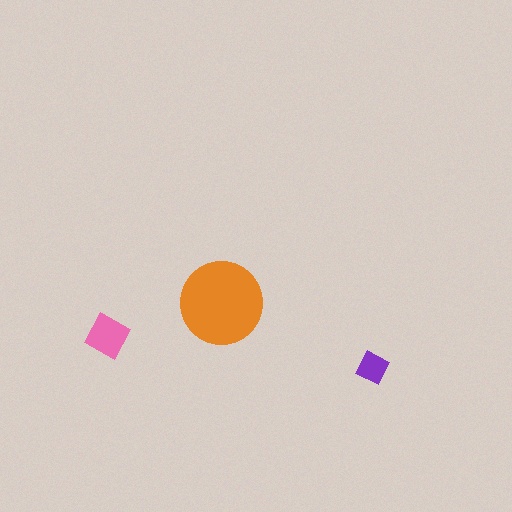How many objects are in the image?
There are 3 objects in the image.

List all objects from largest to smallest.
The orange circle, the pink diamond, the purple square.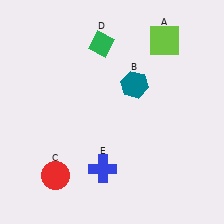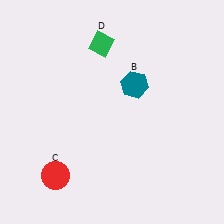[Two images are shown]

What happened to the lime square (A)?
The lime square (A) was removed in Image 2. It was in the top-right area of Image 1.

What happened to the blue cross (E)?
The blue cross (E) was removed in Image 2. It was in the bottom-left area of Image 1.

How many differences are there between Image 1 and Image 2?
There are 2 differences between the two images.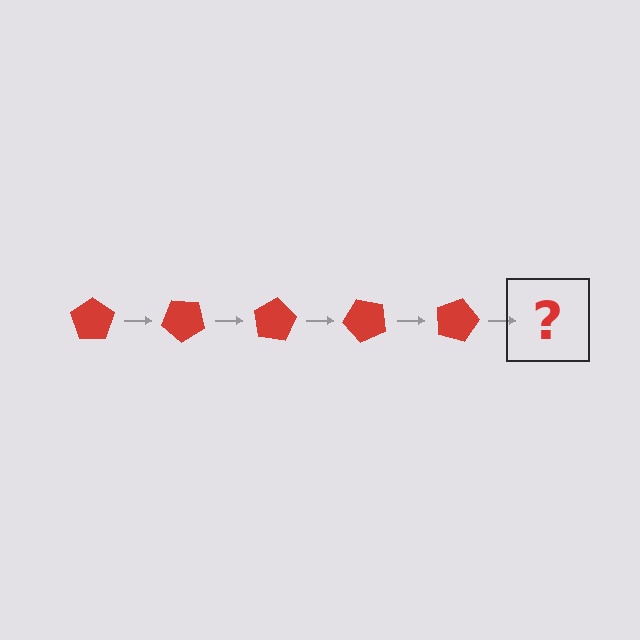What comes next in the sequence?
The next element should be a red pentagon rotated 200 degrees.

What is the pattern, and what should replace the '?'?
The pattern is that the pentagon rotates 40 degrees each step. The '?' should be a red pentagon rotated 200 degrees.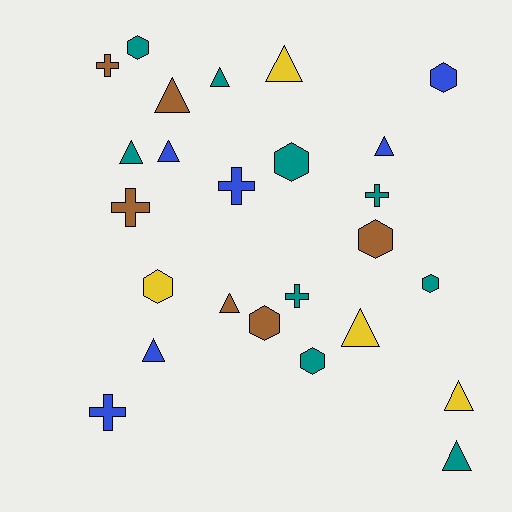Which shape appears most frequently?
Triangle, with 11 objects.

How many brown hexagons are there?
There are 2 brown hexagons.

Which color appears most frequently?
Teal, with 9 objects.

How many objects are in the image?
There are 25 objects.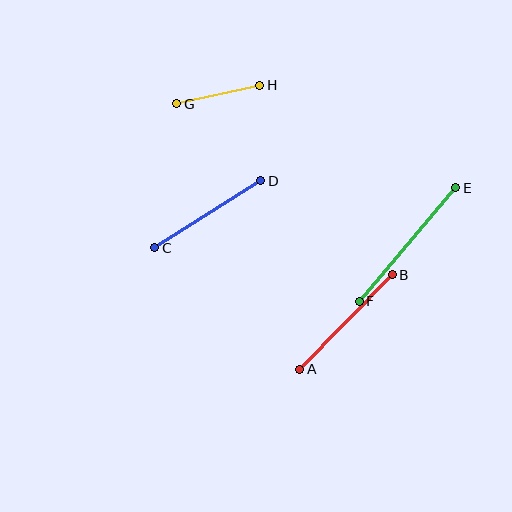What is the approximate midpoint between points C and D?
The midpoint is at approximately (208, 214) pixels.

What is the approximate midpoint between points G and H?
The midpoint is at approximately (218, 95) pixels.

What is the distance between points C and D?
The distance is approximately 125 pixels.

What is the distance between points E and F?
The distance is approximately 149 pixels.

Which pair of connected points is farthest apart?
Points E and F are farthest apart.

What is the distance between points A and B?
The distance is approximately 132 pixels.